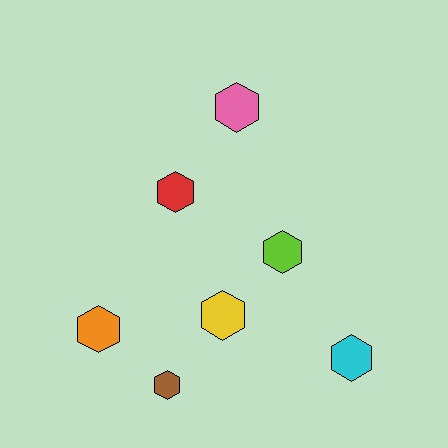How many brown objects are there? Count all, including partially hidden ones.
There is 1 brown object.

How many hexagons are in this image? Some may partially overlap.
There are 7 hexagons.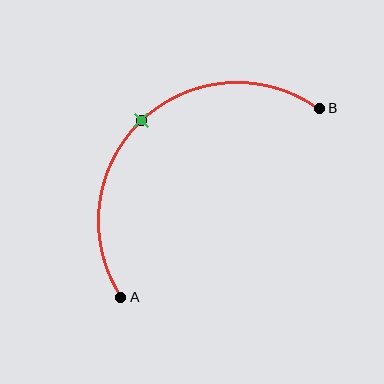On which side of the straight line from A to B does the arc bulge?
The arc bulges above and to the left of the straight line connecting A and B.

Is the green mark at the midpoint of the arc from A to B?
Yes. The green mark lies on the arc at equal arc-length from both A and B — it is the arc midpoint.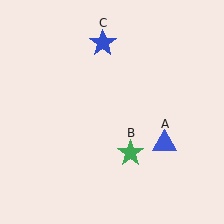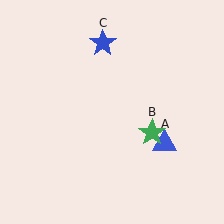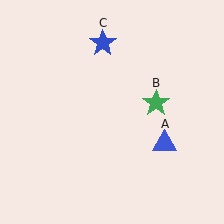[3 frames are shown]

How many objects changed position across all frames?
1 object changed position: green star (object B).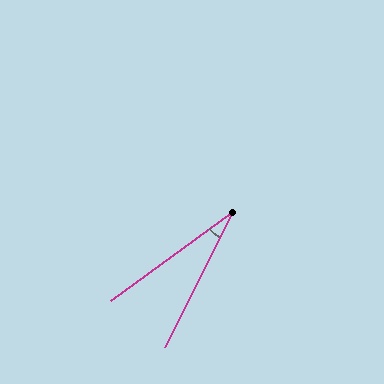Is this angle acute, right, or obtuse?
It is acute.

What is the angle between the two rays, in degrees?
Approximately 27 degrees.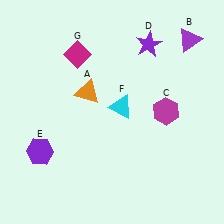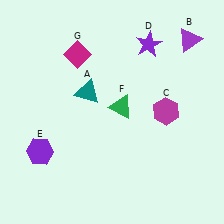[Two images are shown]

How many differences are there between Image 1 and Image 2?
There are 2 differences between the two images.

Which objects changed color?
A changed from orange to teal. F changed from cyan to green.